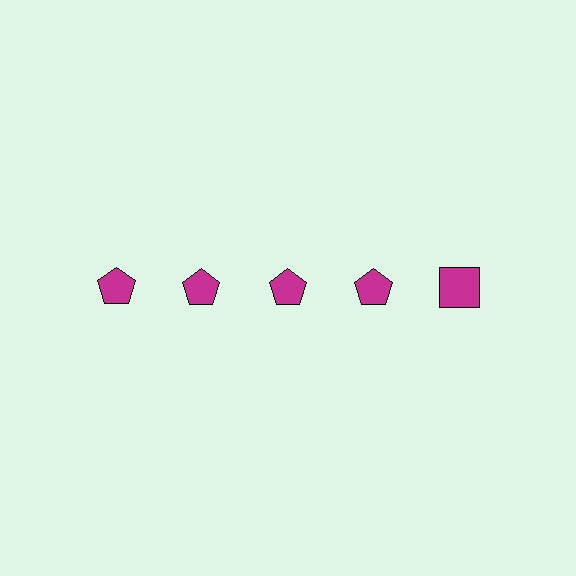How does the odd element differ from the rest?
It has a different shape: square instead of pentagon.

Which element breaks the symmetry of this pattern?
The magenta square in the top row, rightmost column breaks the symmetry. All other shapes are magenta pentagons.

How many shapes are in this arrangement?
There are 5 shapes arranged in a grid pattern.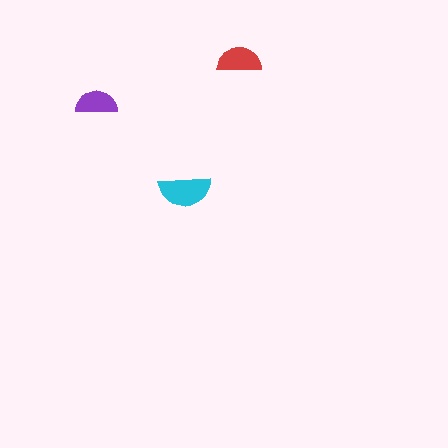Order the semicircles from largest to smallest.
the cyan one, the red one, the purple one.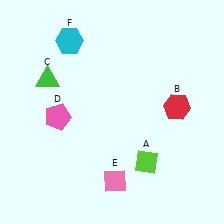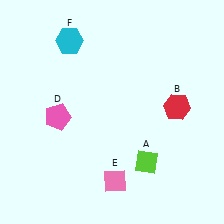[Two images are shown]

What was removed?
The green triangle (C) was removed in Image 2.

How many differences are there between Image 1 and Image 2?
There is 1 difference between the two images.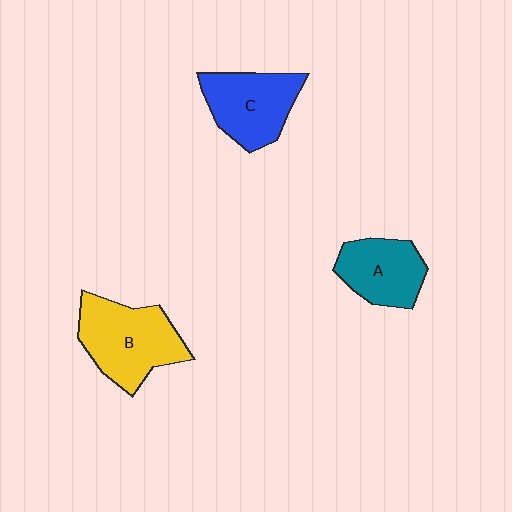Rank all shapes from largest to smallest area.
From largest to smallest: B (yellow), C (blue), A (teal).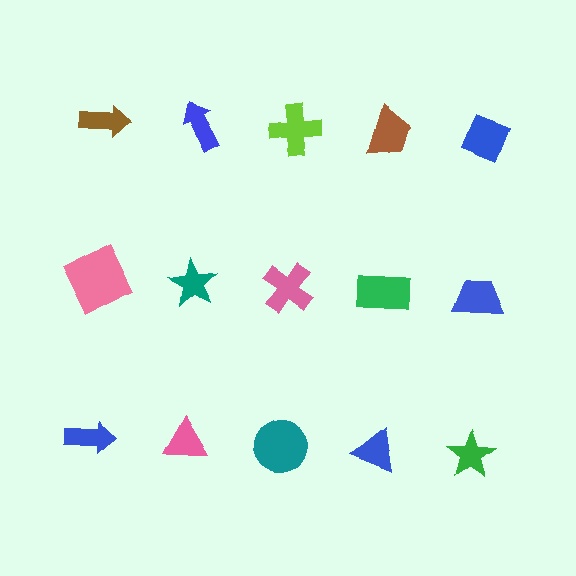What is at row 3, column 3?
A teal circle.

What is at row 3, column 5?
A green star.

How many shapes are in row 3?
5 shapes.